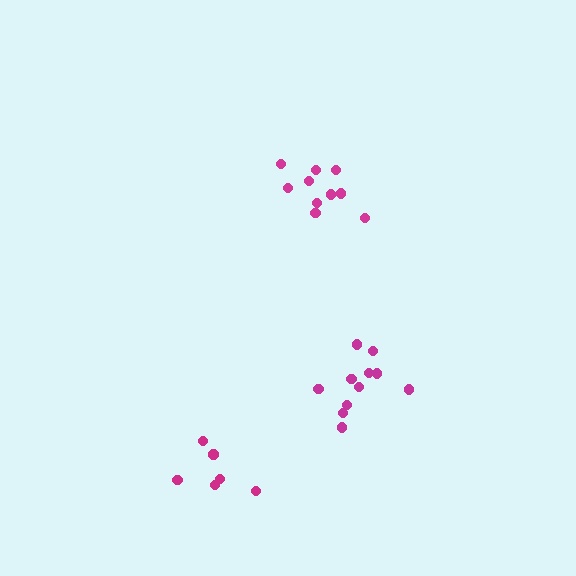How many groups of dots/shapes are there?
There are 3 groups.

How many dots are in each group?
Group 1: 11 dots, Group 2: 10 dots, Group 3: 6 dots (27 total).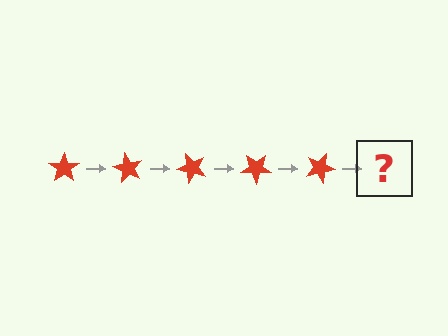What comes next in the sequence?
The next element should be a red star rotated 300 degrees.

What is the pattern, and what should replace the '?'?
The pattern is that the star rotates 60 degrees each step. The '?' should be a red star rotated 300 degrees.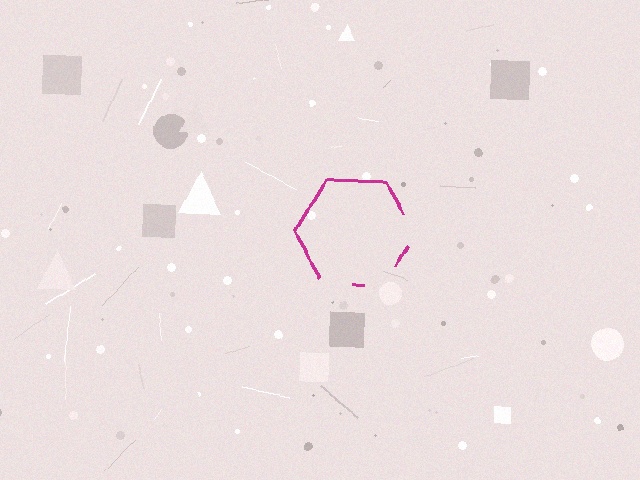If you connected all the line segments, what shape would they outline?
They would outline a hexagon.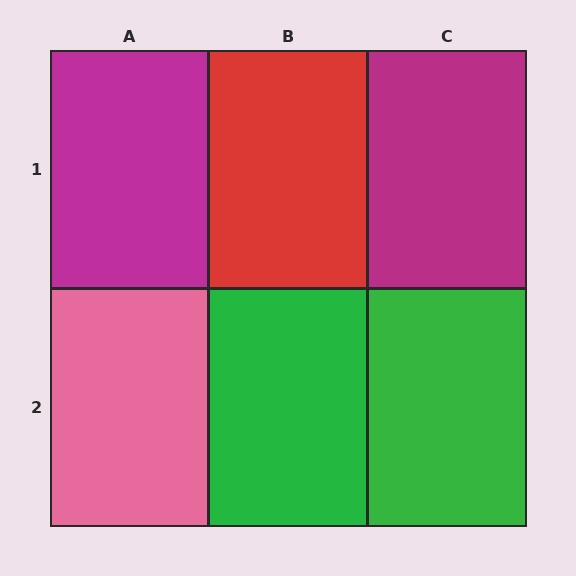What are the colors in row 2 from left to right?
Pink, green, green.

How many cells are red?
1 cell is red.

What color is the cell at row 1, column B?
Red.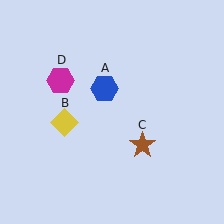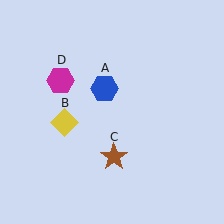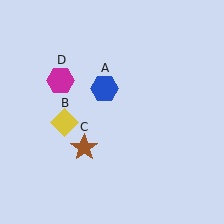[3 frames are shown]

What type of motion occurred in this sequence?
The brown star (object C) rotated clockwise around the center of the scene.